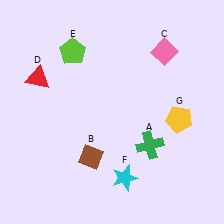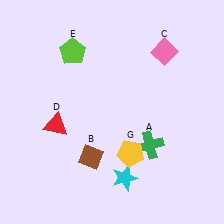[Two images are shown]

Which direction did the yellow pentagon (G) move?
The yellow pentagon (G) moved left.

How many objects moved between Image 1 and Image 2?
2 objects moved between the two images.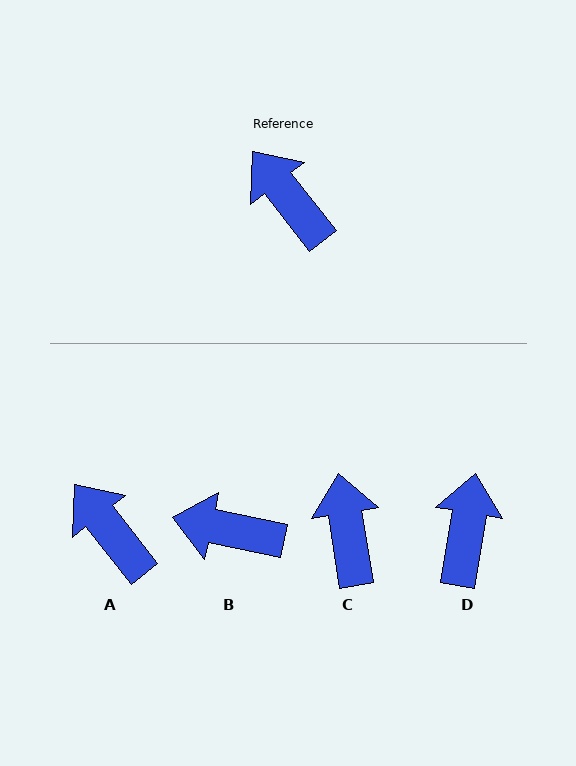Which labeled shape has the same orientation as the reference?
A.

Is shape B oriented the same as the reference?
No, it is off by about 40 degrees.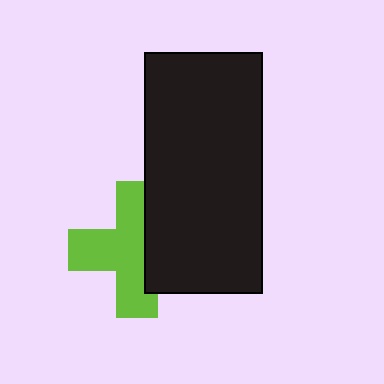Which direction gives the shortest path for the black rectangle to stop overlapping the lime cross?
Moving right gives the shortest separation.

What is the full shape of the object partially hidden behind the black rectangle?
The partially hidden object is a lime cross.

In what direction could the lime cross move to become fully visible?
The lime cross could move left. That would shift it out from behind the black rectangle entirely.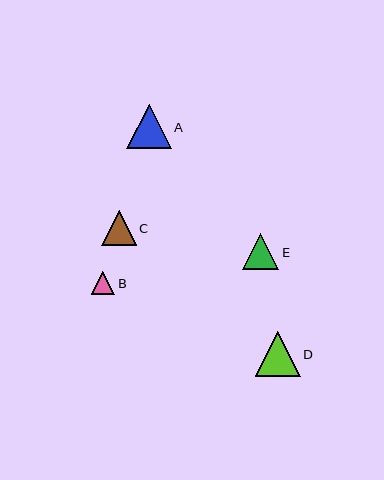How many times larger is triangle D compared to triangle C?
Triangle D is approximately 1.3 times the size of triangle C.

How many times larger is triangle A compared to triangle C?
Triangle A is approximately 1.3 times the size of triangle C.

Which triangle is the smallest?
Triangle B is the smallest with a size of approximately 23 pixels.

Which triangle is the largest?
Triangle D is the largest with a size of approximately 45 pixels.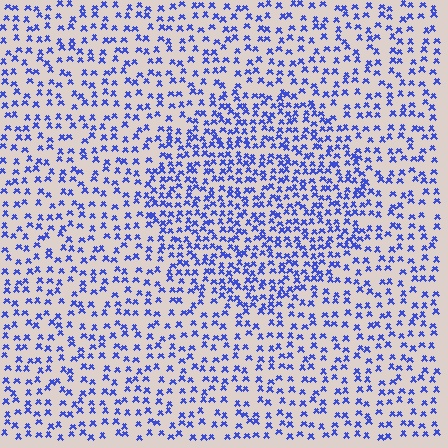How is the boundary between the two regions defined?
The boundary is defined by a change in element density (approximately 1.7x ratio). All elements are the same color, size, and shape.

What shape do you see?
I see a circle.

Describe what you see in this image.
The image contains small blue elements arranged at two different densities. A circle-shaped region is visible where the elements are more densely packed than the surrounding area.